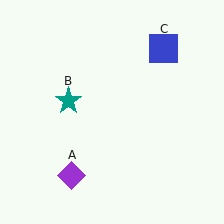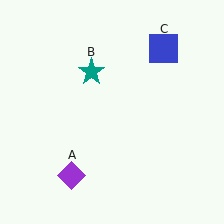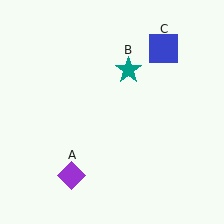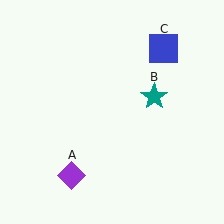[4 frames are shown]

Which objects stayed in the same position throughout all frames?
Purple diamond (object A) and blue square (object C) remained stationary.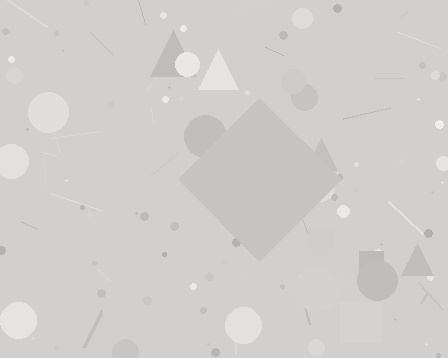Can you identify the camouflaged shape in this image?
The camouflaged shape is a diamond.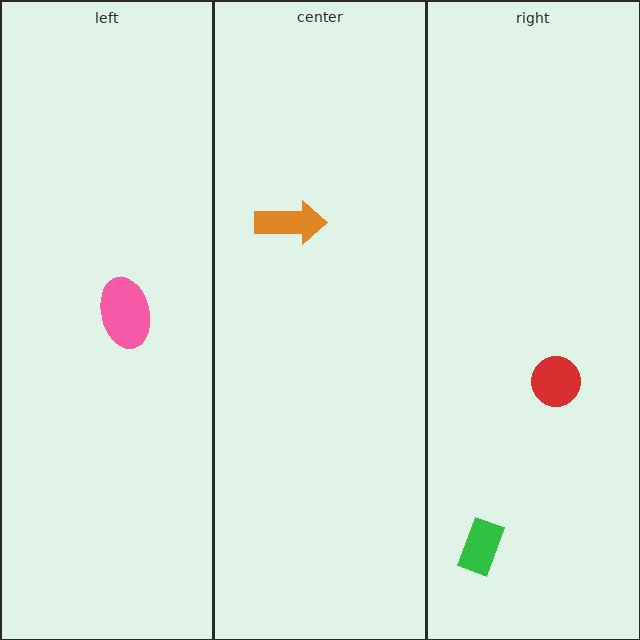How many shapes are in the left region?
1.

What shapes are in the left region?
The pink ellipse.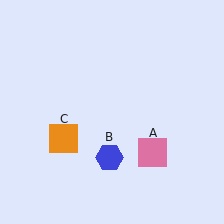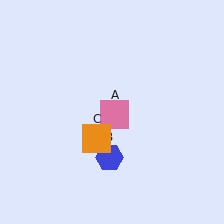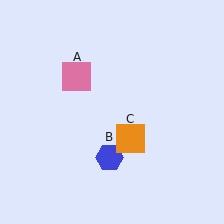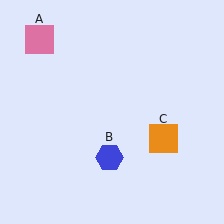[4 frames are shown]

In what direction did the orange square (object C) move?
The orange square (object C) moved right.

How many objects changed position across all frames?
2 objects changed position: pink square (object A), orange square (object C).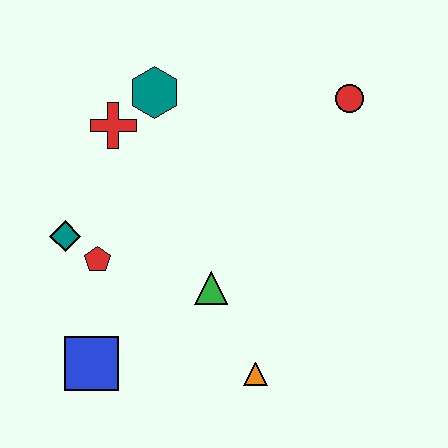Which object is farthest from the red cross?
The orange triangle is farthest from the red cross.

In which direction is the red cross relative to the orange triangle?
The red cross is above the orange triangle.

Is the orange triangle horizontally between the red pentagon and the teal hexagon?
No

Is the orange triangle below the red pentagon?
Yes